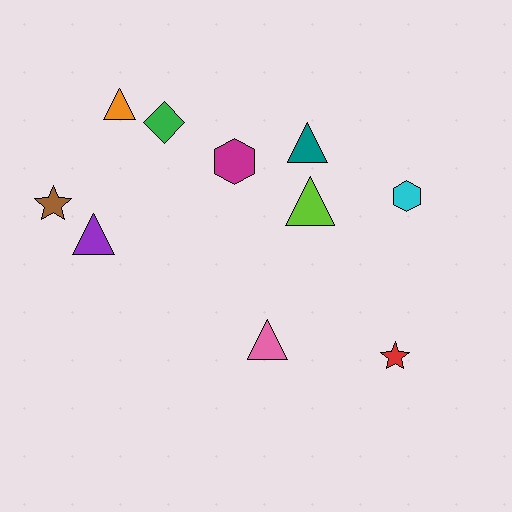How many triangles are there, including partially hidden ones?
There are 5 triangles.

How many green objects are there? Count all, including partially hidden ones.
There is 1 green object.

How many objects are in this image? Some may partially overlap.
There are 10 objects.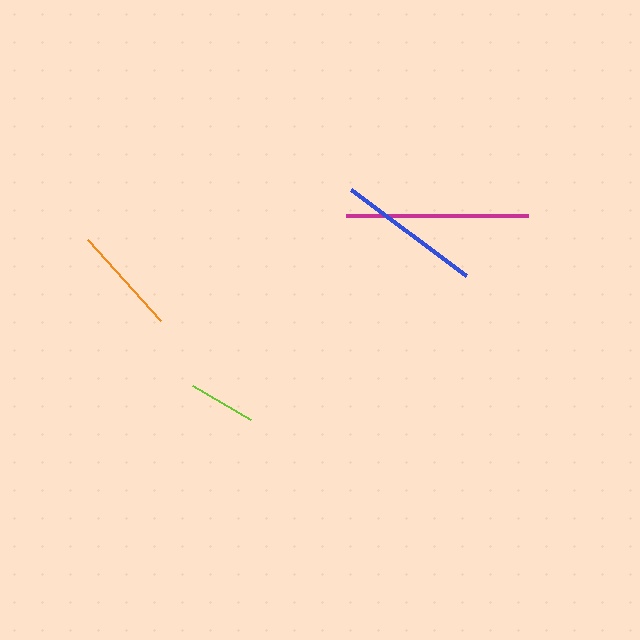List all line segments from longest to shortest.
From longest to shortest: magenta, blue, orange, lime.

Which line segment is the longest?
The magenta line is the longest at approximately 182 pixels.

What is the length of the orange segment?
The orange segment is approximately 109 pixels long.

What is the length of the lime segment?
The lime segment is approximately 67 pixels long.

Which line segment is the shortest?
The lime line is the shortest at approximately 67 pixels.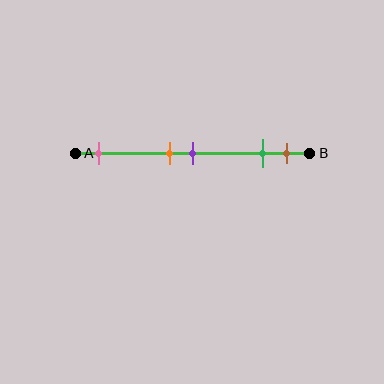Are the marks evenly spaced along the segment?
No, the marks are not evenly spaced.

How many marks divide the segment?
There are 5 marks dividing the segment.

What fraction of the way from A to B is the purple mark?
The purple mark is approximately 50% (0.5) of the way from A to B.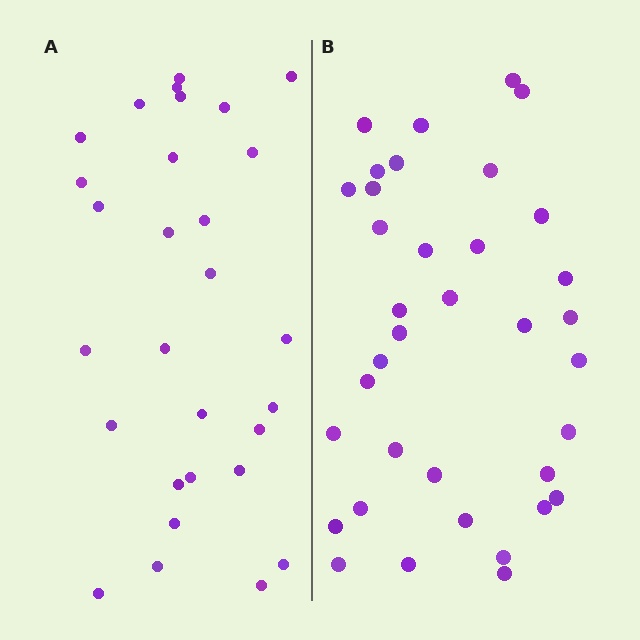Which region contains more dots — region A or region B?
Region B (the right region) has more dots.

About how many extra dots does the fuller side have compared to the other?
Region B has roughly 8 or so more dots than region A.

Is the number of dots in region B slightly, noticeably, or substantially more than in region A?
Region B has only slightly more — the two regions are fairly close. The ratio is roughly 1.2 to 1.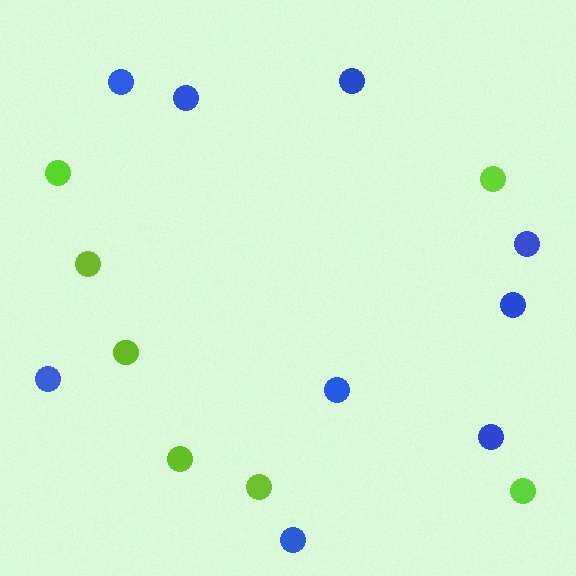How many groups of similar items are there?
There are 2 groups: one group of lime circles (7) and one group of blue circles (9).